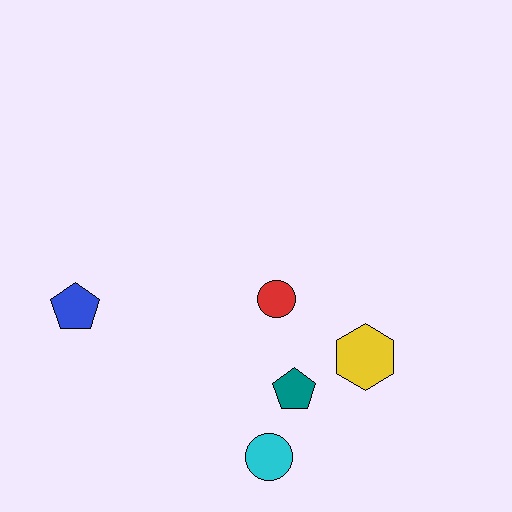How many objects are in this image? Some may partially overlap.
There are 5 objects.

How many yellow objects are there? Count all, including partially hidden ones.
There is 1 yellow object.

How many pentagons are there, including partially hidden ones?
There are 2 pentagons.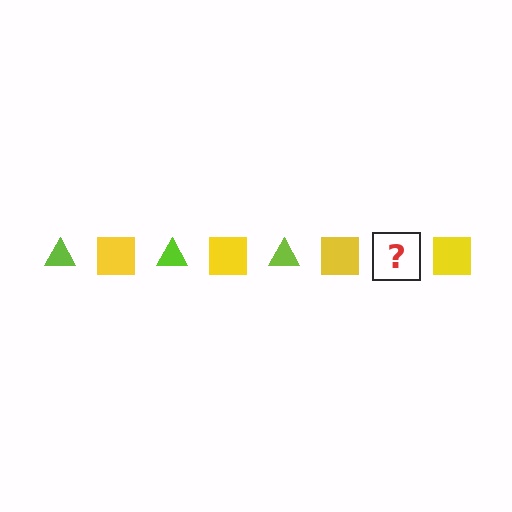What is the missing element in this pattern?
The missing element is a lime triangle.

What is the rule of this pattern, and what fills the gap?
The rule is that the pattern alternates between lime triangle and yellow square. The gap should be filled with a lime triangle.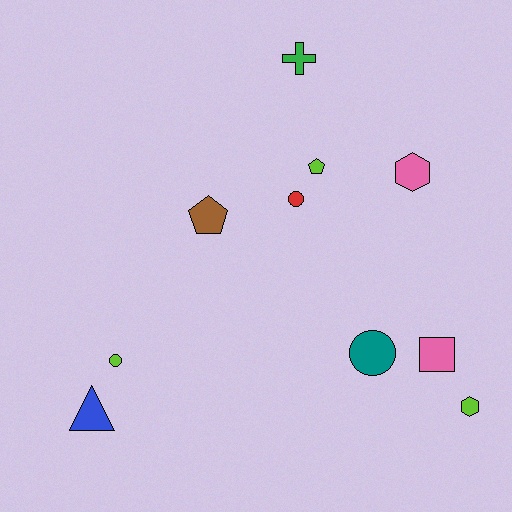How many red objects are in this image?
There is 1 red object.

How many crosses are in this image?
There is 1 cross.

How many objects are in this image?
There are 10 objects.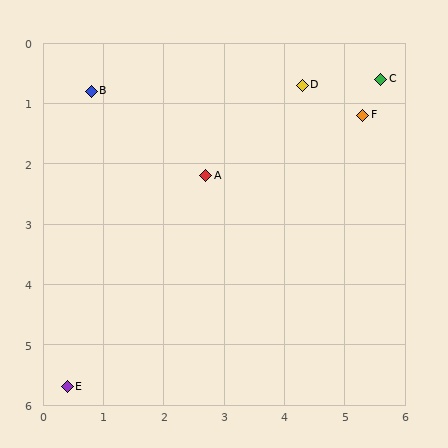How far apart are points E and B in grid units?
Points E and B are about 4.9 grid units apart.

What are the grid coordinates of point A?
Point A is at approximately (2.7, 2.2).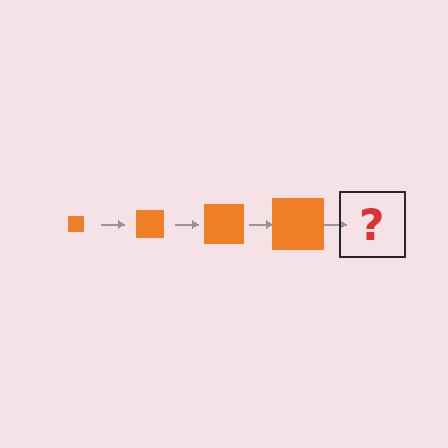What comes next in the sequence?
The next element should be an orange square, larger than the previous one.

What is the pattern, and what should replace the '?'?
The pattern is that the square gets progressively larger each step. The '?' should be an orange square, larger than the previous one.